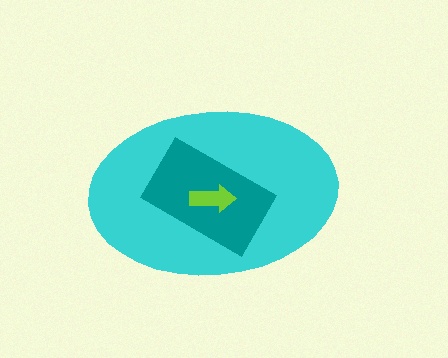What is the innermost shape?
The lime arrow.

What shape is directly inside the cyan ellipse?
The teal rectangle.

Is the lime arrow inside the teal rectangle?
Yes.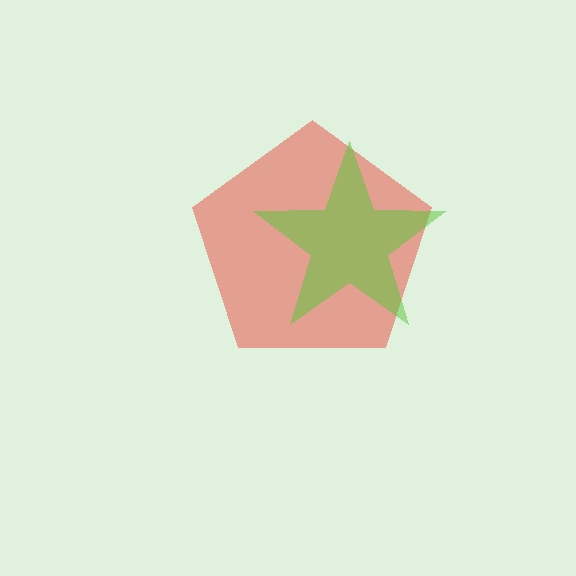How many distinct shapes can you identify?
There are 2 distinct shapes: a red pentagon, a lime star.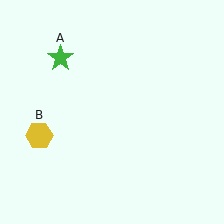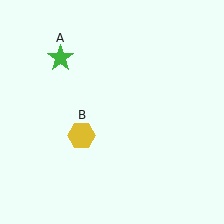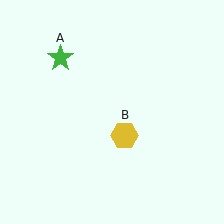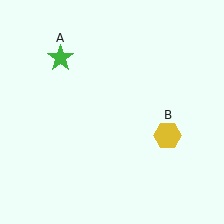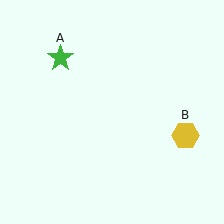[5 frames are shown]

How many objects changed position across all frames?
1 object changed position: yellow hexagon (object B).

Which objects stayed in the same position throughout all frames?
Green star (object A) remained stationary.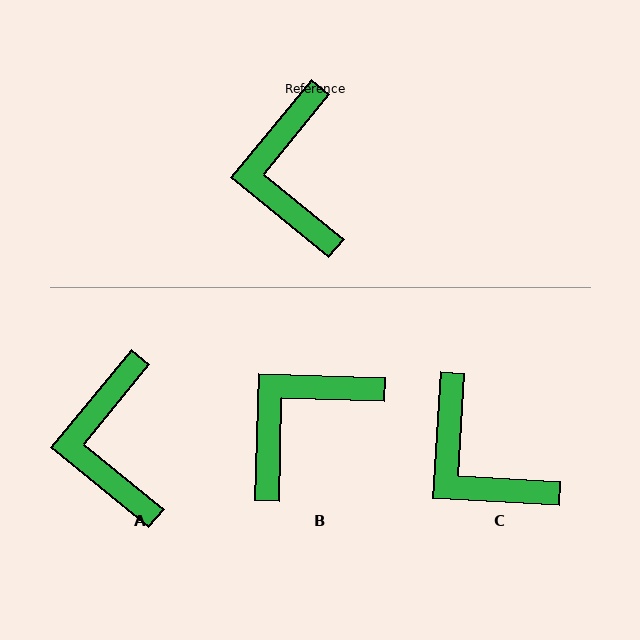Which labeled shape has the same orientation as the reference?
A.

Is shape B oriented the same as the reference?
No, it is off by about 52 degrees.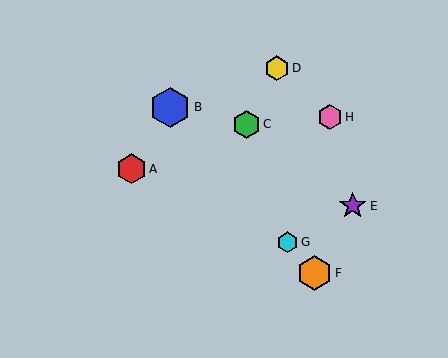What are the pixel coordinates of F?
Object F is at (314, 273).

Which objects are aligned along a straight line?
Objects B, F, G are aligned along a straight line.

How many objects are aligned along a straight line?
3 objects (B, F, G) are aligned along a straight line.